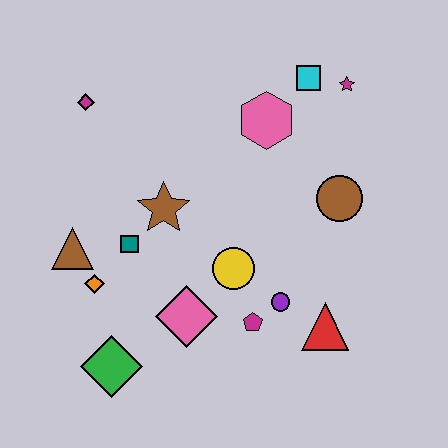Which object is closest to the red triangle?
The purple circle is closest to the red triangle.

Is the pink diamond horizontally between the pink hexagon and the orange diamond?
Yes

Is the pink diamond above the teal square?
No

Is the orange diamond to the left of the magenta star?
Yes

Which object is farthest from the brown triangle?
The magenta star is farthest from the brown triangle.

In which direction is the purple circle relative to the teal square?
The purple circle is to the right of the teal square.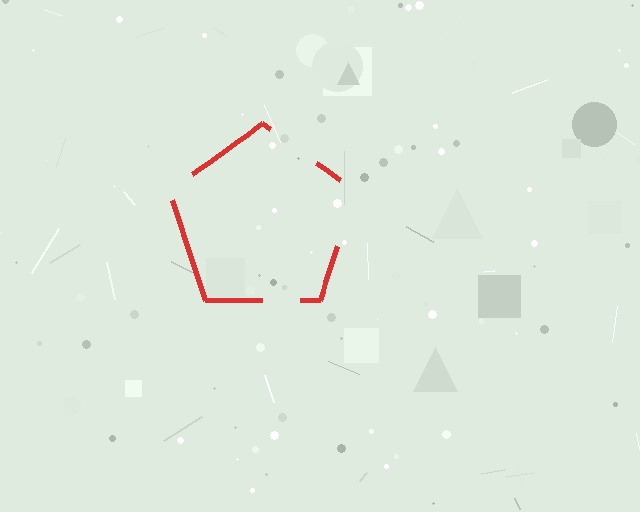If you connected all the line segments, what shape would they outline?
They would outline a pentagon.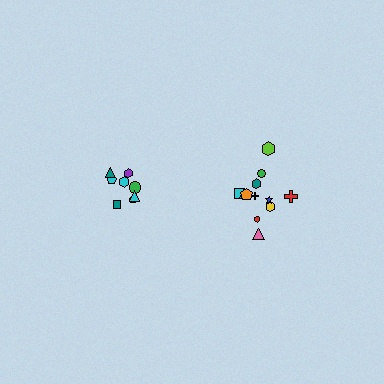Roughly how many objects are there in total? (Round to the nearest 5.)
Roughly 20 objects in total.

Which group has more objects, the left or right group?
The right group.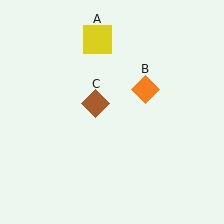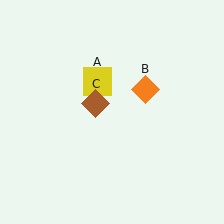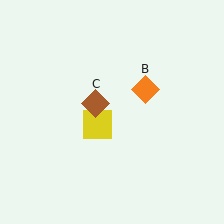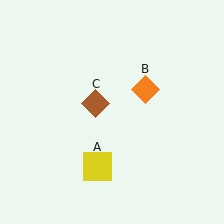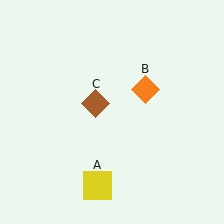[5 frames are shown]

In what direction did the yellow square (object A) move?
The yellow square (object A) moved down.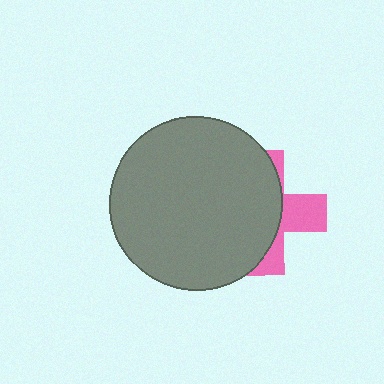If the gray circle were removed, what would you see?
You would see the complete pink cross.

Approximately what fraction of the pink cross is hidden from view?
Roughly 65% of the pink cross is hidden behind the gray circle.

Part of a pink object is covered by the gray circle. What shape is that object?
It is a cross.